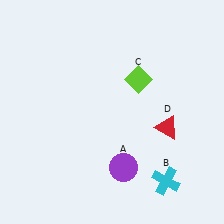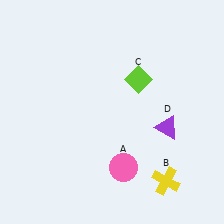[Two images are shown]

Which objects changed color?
A changed from purple to pink. B changed from cyan to yellow. D changed from red to purple.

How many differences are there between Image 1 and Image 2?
There are 3 differences between the two images.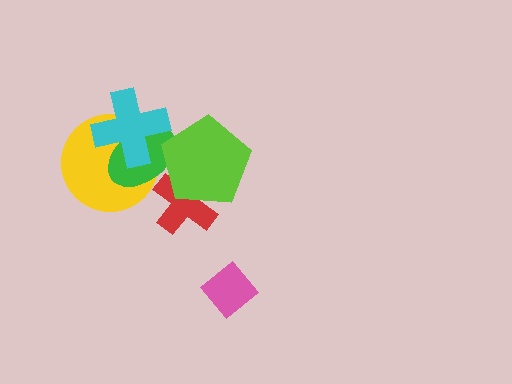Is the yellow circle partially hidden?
Yes, it is partially covered by another shape.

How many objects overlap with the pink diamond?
0 objects overlap with the pink diamond.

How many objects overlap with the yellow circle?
2 objects overlap with the yellow circle.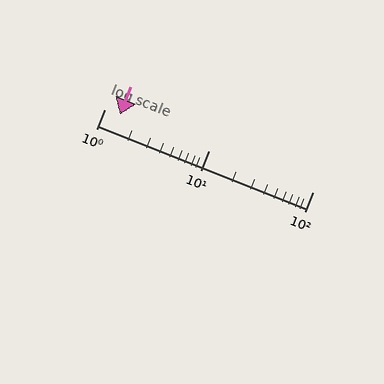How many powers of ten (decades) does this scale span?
The scale spans 2 decades, from 1 to 100.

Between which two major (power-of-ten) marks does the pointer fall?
The pointer is between 1 and 10.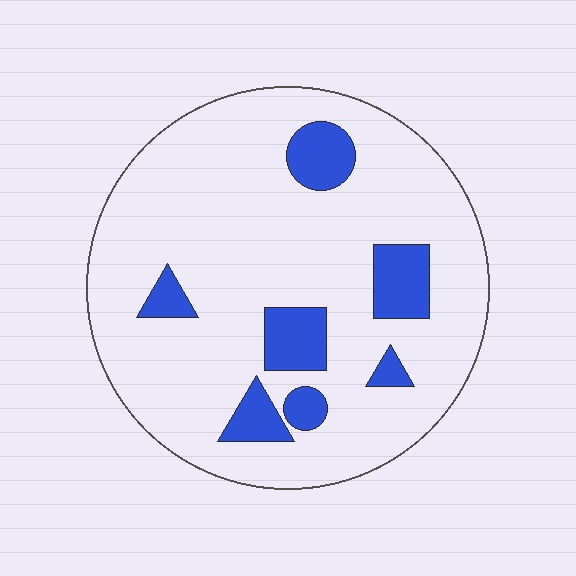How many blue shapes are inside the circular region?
7.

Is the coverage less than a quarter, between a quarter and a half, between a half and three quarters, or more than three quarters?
Less than a quarter.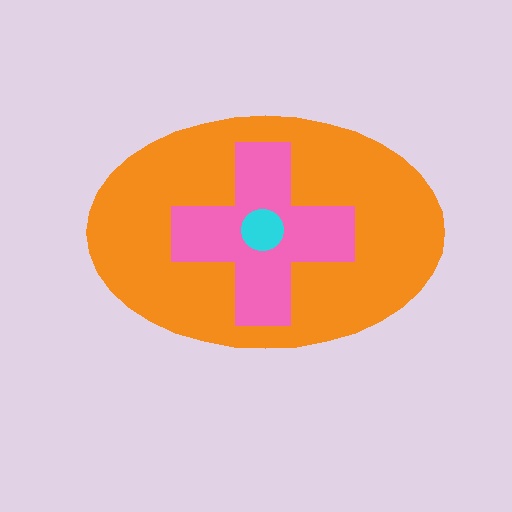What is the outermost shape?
The orange ellipse.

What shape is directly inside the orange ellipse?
The pink cross.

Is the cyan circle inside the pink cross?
Yes.